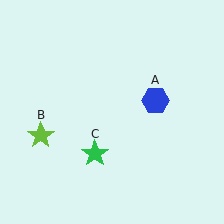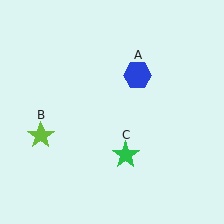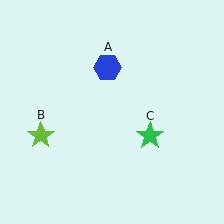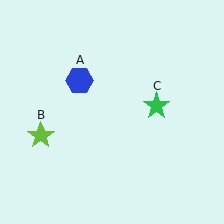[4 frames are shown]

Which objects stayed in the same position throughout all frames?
Lime star (object B) remained stationary.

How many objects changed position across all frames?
2 objects changed position: blue hexagon (object A), green star (object C).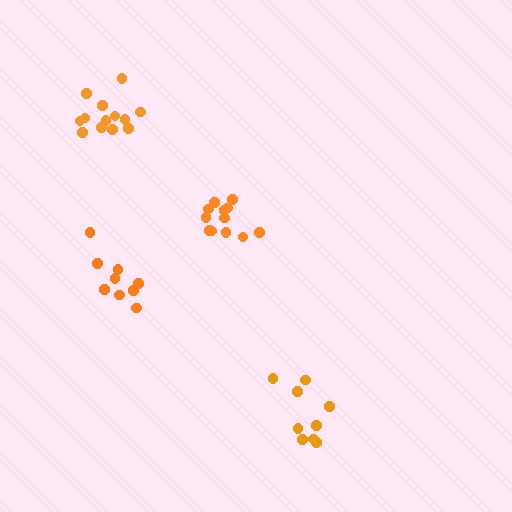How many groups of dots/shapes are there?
There are 4 groups.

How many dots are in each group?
Group 1: 9 dots, Group 2: 12 dots, Group 3: 9 dots, Group 4: 13 dots (43 total).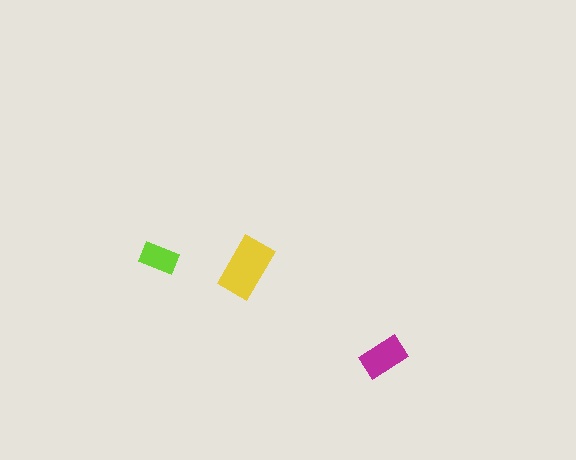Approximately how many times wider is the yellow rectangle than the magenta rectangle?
About 1.5 times wider.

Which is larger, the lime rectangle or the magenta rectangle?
The magenta one.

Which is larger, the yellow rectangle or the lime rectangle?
The yellow one.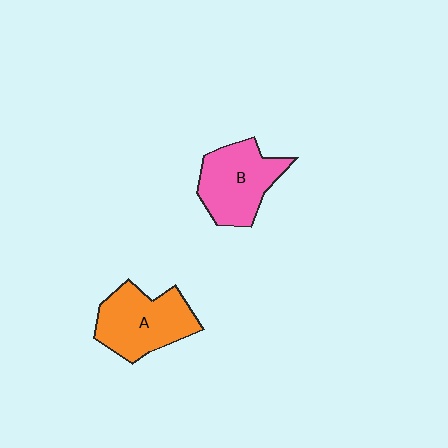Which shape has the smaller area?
Shape B (pink).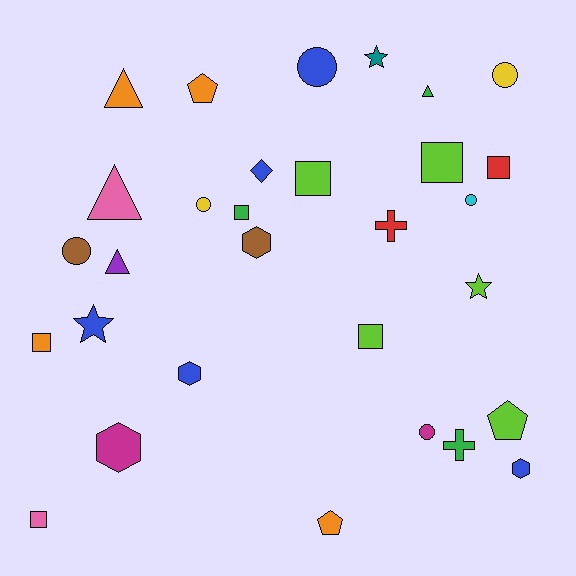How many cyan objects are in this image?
There is 1 cyan object.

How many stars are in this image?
There are 3 stars.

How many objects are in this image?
There are 30 objects.